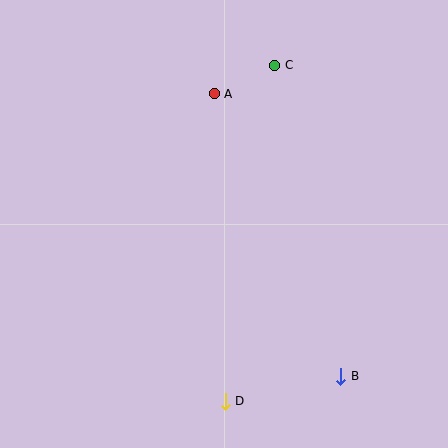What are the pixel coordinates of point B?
Point B is at (341, 376).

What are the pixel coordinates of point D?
Point D is at (225, 401).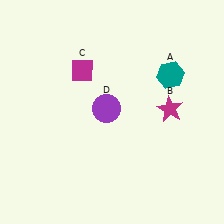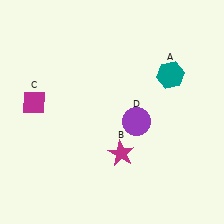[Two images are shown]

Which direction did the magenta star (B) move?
The magenta star (B) moved left.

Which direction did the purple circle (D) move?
The purple circle (D) moved right.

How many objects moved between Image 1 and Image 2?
3 objects moved between the two images.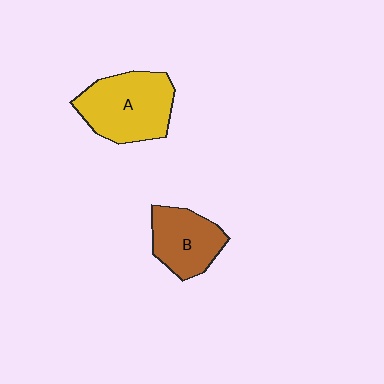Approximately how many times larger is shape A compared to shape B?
Approximately 1.4 times.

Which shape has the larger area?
Shape A (yellow).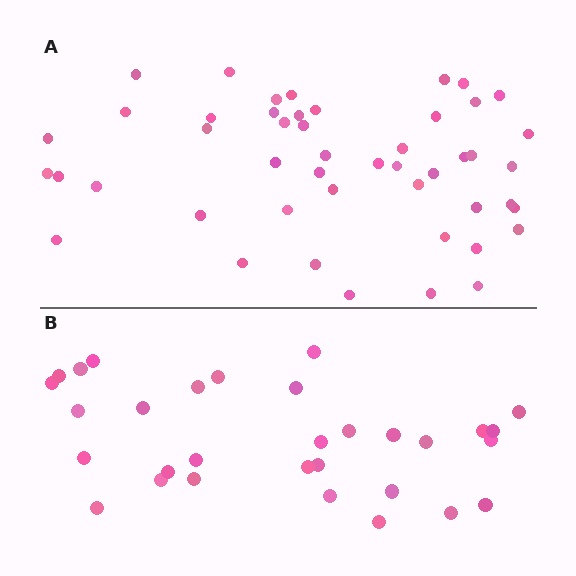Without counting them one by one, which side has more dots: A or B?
Region A (the top region) has more dots.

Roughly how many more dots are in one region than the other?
Region A has approximately 15 more dots than region B.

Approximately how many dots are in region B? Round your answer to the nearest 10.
About 30 dots. (The exact count is 31, which rounds to 30.)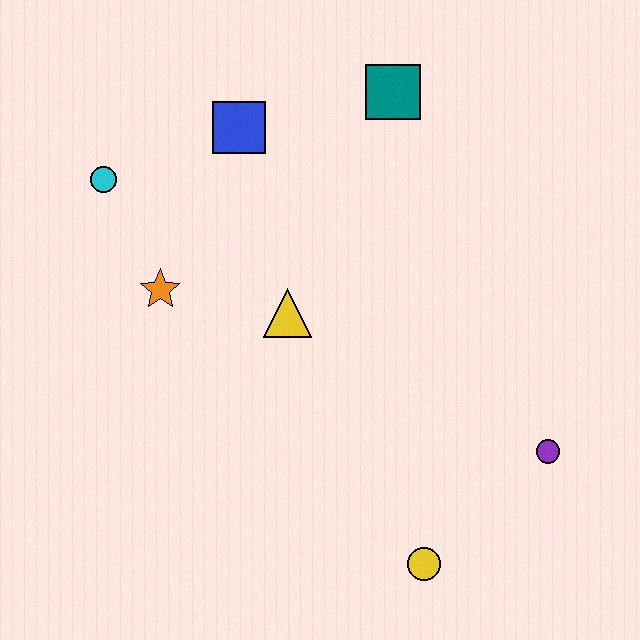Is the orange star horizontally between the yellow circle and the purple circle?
No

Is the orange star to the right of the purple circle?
No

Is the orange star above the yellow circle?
Yes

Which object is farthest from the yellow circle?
The cyan circle is farthest from the yellow circle.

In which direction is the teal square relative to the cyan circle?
The teal square is to the right of the cyan circle.